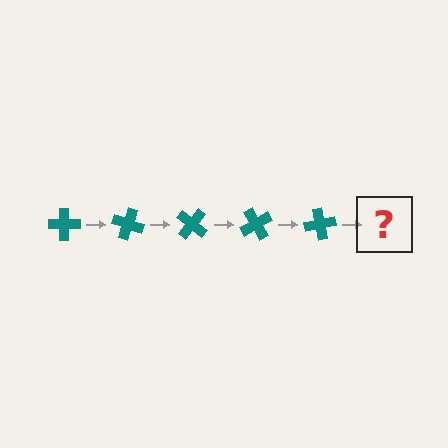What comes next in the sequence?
The next element should be a teal cross rotated 100 degrees.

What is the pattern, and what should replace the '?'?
The pattern is that the cross rotates 20 degrees each step. The '?' should be a teal cross rotated 100 degrees.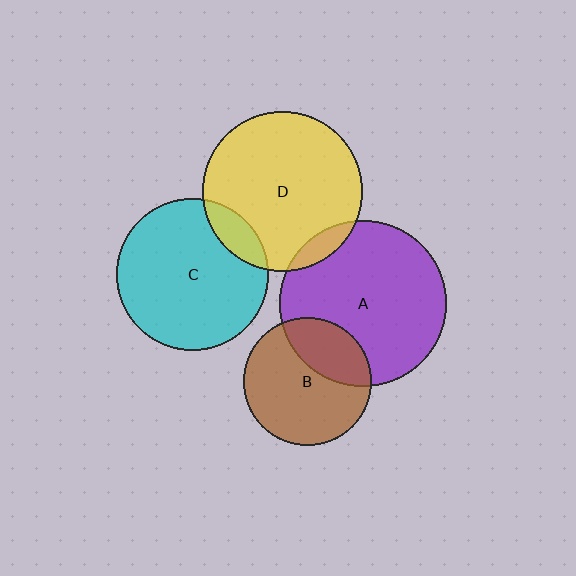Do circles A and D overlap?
Yes.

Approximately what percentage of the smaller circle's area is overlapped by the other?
Approximately 5%.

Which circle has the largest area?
Circle A (purple).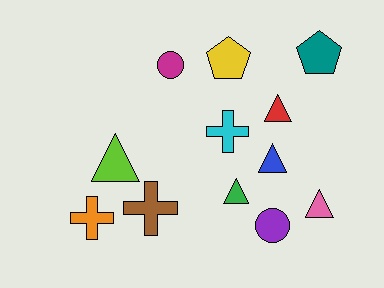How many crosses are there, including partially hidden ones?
There are 3 crosses.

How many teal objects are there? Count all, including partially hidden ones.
There is 1 teal object.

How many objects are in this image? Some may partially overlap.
There are 12 objects.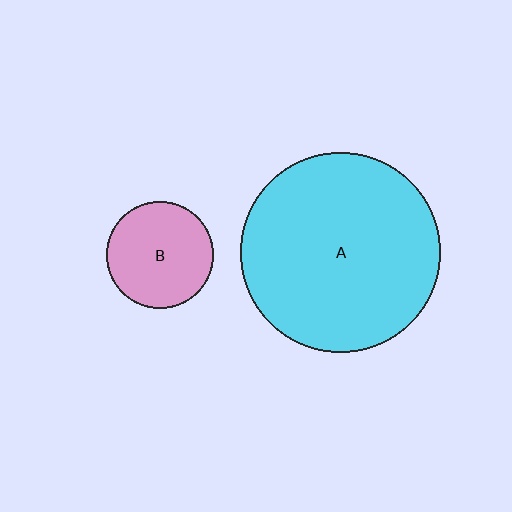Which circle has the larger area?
Circle A (cyan).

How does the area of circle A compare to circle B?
Approximately 3.5 times.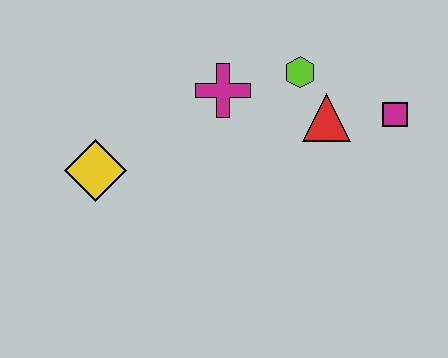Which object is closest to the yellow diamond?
The magenta cross is closest to the yellow diamond.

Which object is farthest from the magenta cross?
The magenta square is farthest from the magenta cross.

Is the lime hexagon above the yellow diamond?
Yes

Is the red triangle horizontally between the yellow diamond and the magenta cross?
No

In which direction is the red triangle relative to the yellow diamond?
The red triangle is to the right of the yellow diamond.